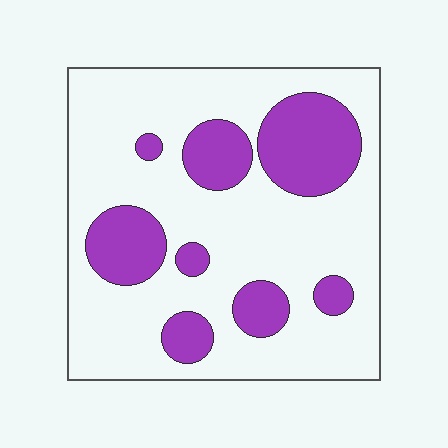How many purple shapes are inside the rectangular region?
8.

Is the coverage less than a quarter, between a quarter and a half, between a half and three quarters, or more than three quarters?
Between a quarter and a half.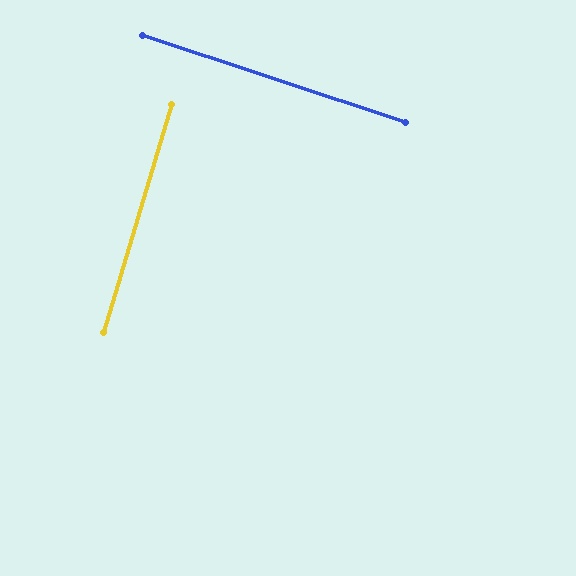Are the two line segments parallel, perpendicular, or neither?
Perpendicular — they meet at approximately 88°.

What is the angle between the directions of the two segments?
Approximately 88 degrees.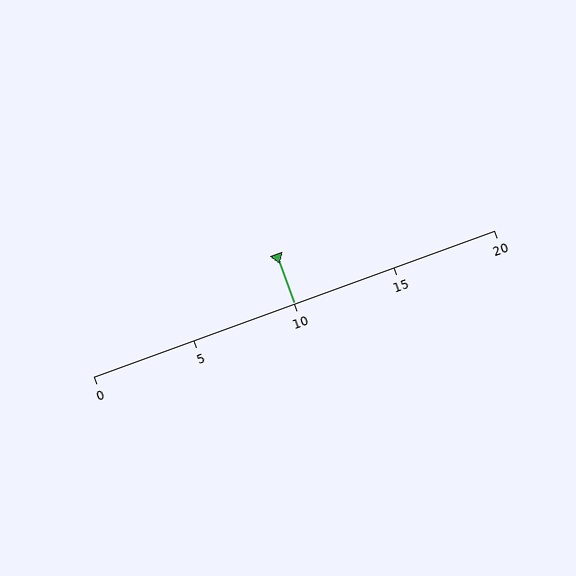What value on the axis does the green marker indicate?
The marker indicates approximately 10.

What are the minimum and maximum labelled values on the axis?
The axis runs from 0 to 20.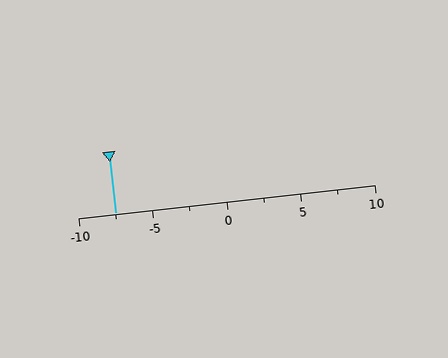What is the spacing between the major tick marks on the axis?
The major ticks are spaced 5 apart.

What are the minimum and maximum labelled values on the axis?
The axis runs from -10 to 10.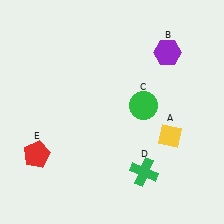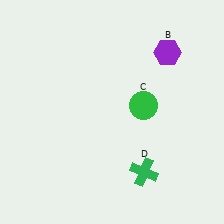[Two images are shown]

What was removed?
The yellow diamond (A), the red pentagon (E) were removed in Image 2.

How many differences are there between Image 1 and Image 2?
There are 2 differences between the two images.